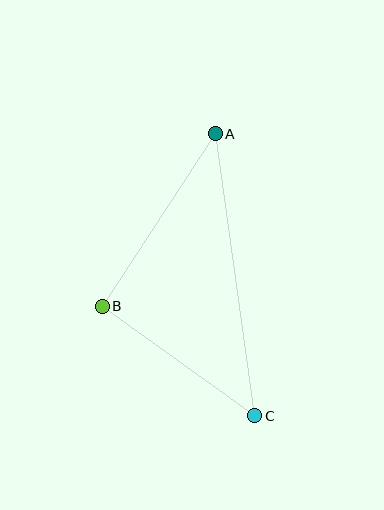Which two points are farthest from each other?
Points A and C are farthest from each other.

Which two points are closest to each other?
Points B and C are closest to each other.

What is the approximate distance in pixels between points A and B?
The distance between A and B is approximately 206 pixels.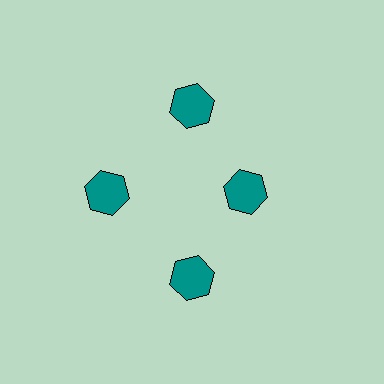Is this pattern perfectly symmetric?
No. The 4 teal hexagons are arranged in a ring, but one element near the 3 o'clock position is pulled inward toward the center, breaking the 4-fold rotational symmetry.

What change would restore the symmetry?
The symmetry would be restored by moving it outward, back onto the ring so that all 4 hexagons sit at equal angles and equal distance from the center.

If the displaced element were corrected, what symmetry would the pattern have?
It would have 4-fold rotational symmetry — the pattern would map onto itself every 90 degrees.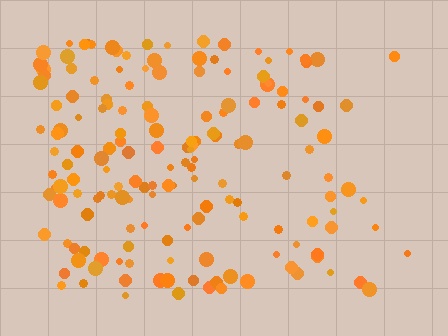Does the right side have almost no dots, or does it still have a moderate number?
Still a moderate number, just noticeably fewer than the left.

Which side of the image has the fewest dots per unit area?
The right.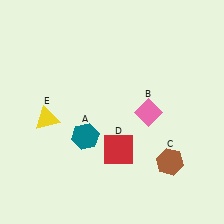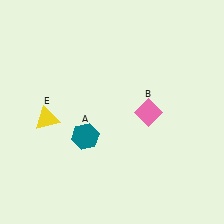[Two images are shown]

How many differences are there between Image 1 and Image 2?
There are 2 differences between the two images.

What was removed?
The red square (D), the brown hexagon (C) were removed in Image 2.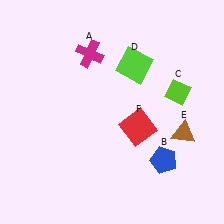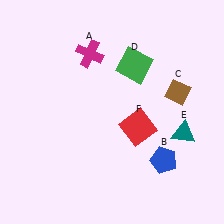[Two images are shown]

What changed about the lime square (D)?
In Image 1, D is lime. In Image 2, it changed to green.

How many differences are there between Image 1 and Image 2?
There are 3 differences between the two images.